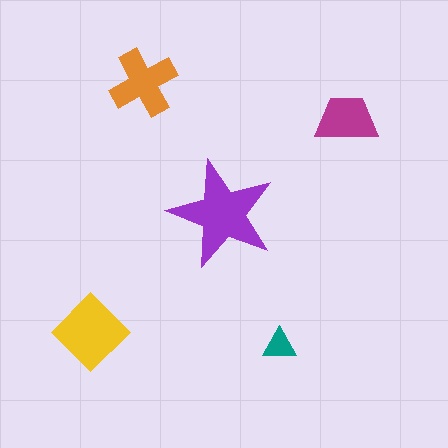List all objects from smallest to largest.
The teal triangle, the magenta trapezoid, the orange cross, the yellow diamond, the purple star.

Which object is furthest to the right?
The magenta trapezoid is rightmost.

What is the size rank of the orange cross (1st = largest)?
3rd.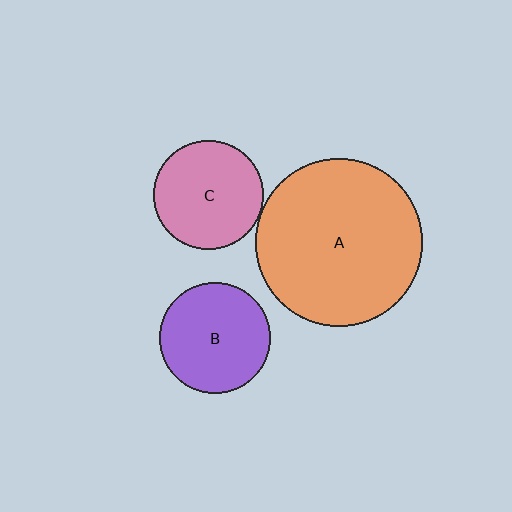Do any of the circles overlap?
No, none of the circles overlap.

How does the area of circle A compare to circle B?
Approximately 2.3 times.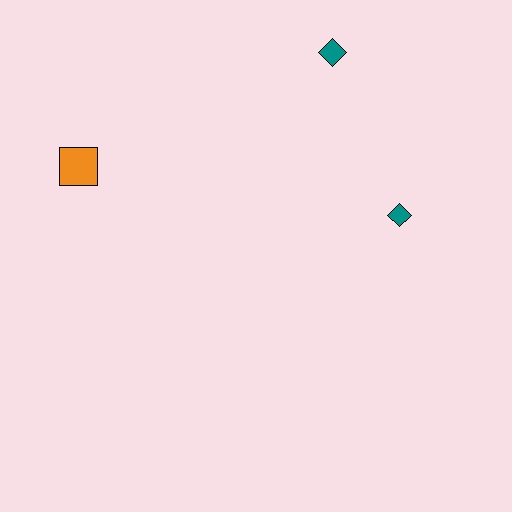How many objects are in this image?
There are 3 objects.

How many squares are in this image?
There is 1 square.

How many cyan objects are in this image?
There are no cyan objects.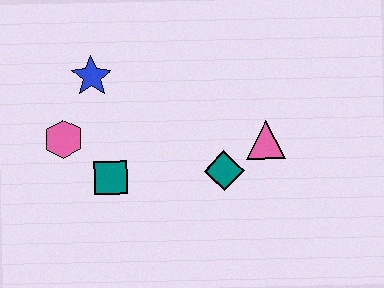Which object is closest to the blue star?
The pink hexagon is closest to the blue star.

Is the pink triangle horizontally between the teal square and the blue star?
No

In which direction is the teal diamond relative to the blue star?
The teal diamond is to the right of the blue star.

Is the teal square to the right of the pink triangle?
No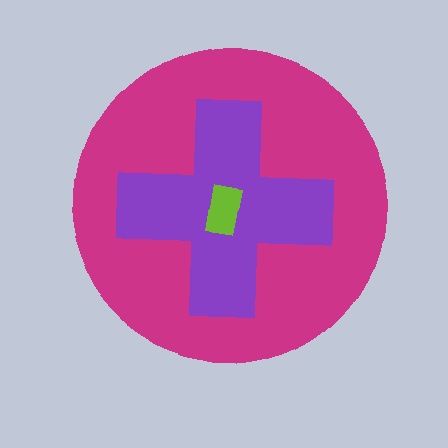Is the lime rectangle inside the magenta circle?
Yes.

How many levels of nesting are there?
3.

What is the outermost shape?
The magenta circle.